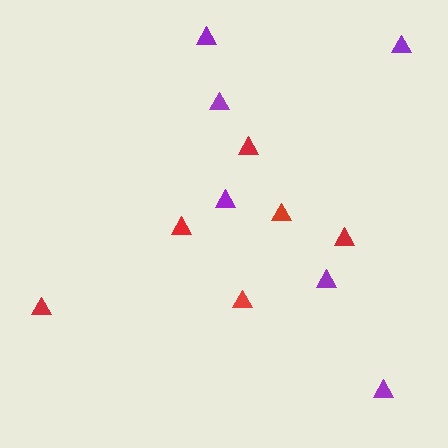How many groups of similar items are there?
There are 2 groups: one group of red triangles (6) and one group of purple triangles (6).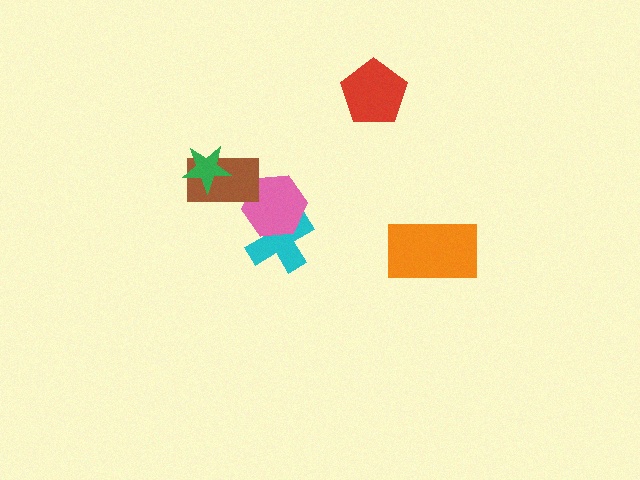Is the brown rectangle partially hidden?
Yes, it is partially covered by another shape.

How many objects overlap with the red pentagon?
0 objects overlap with the red pentagon.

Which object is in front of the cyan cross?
The pink hexagon is in front of the cyan cross.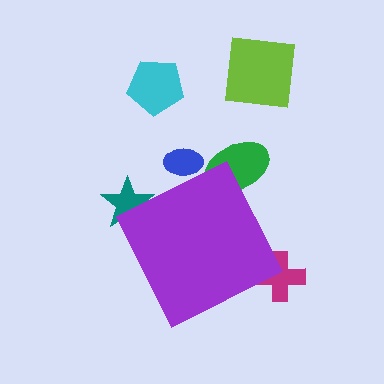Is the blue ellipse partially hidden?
Yes, the blue ellipse is partially hidden behind the purple diamond.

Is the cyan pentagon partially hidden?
No, the cyan pentagon is fully visible.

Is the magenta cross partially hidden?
Yes, the magenta cross is partially hidden behind the purple diamond.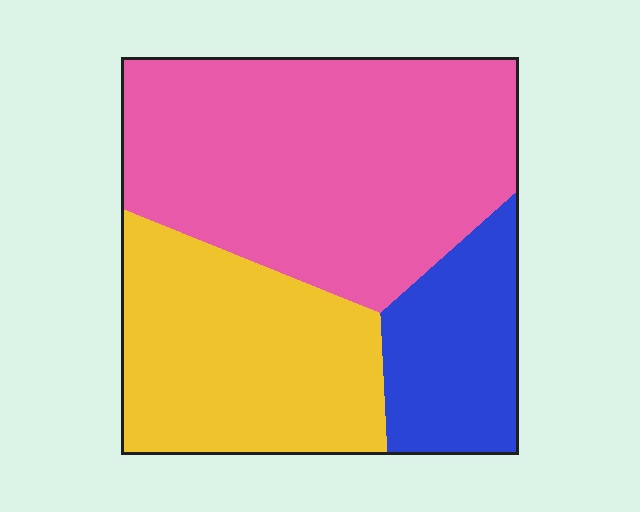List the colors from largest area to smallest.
From largest to smallest: pink, yellow, blue.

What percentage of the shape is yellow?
Yellow covers around 30% of the shape.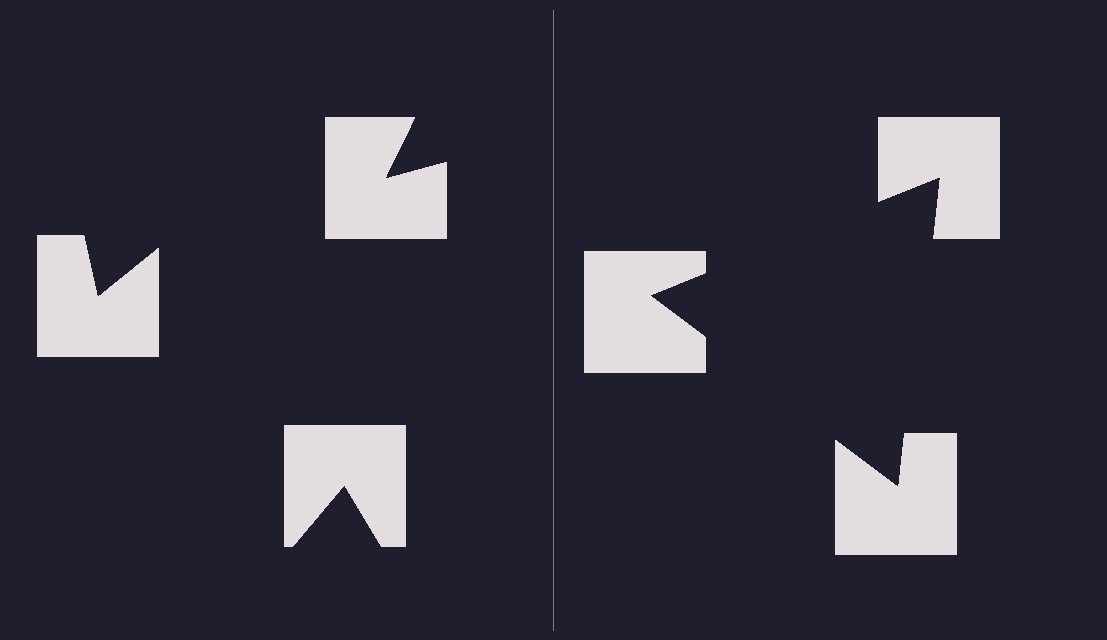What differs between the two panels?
The notched squares are positioned identically on both sides; only the wedge orientations differ. On the right they align to a triangle; on the left they are misaligned.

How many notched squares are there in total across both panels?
6 — 3 on each side.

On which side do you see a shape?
An illusory triangle appears on the right side. On the left side the wedge cuts are rotated, so no coherent shape forms.